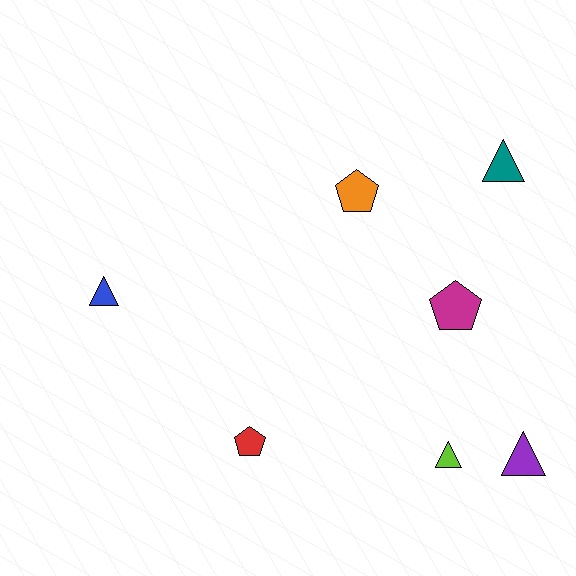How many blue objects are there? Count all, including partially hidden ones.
There is 1 blue object.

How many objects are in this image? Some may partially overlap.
There are 7 objects.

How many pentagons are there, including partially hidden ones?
There are 3 pentagons.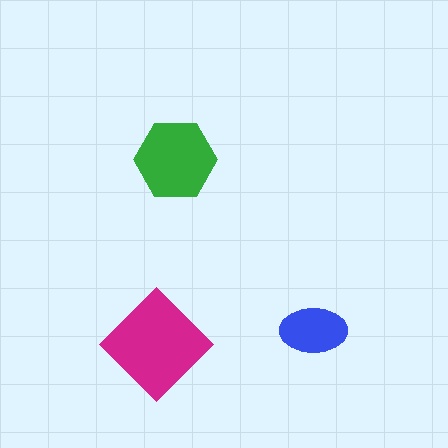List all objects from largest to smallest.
The magenta diamond, the green hexagon, the blue ellipse.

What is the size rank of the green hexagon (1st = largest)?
2nd.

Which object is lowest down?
The magenta diamond is bottommost.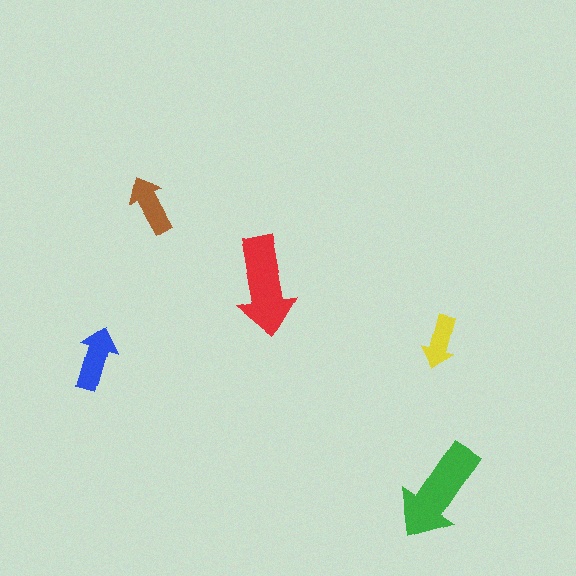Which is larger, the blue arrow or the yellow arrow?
The blue one.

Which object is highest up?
The brown arrow is topmost.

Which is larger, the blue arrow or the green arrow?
The green one.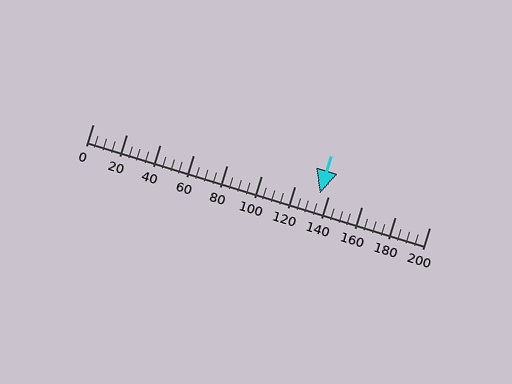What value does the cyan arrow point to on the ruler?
The cyan arrow points to approximately 135.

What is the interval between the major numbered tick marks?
The major tick marks are spaced 20 units apart.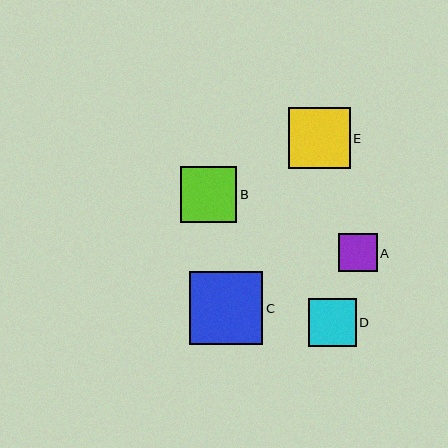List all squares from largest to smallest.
From largest to smallest: C, E, B, D, A.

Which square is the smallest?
Square A is the smallest with a size of approximately 38 pixels.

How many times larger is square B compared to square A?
Square B is approximately 1.5 times the size of square A.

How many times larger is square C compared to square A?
Square C is approximately 1.9 times the size of square A.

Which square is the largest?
Square C is the largest with a size of approximately 73 pixels.